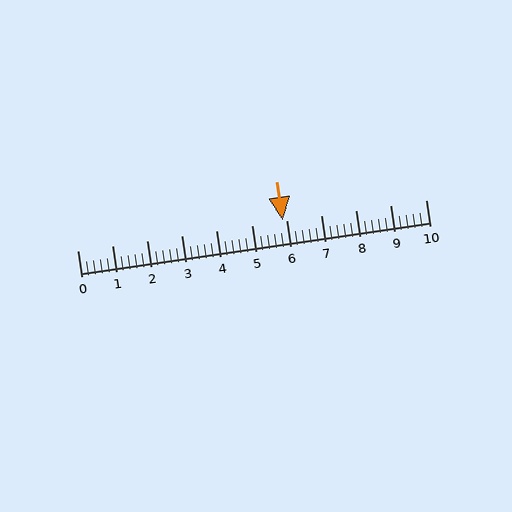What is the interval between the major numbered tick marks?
The major tick marks are spaced 1 units apart.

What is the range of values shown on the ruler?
The ruler shows values from 0 to 10.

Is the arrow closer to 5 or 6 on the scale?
The arrow is closer to 6.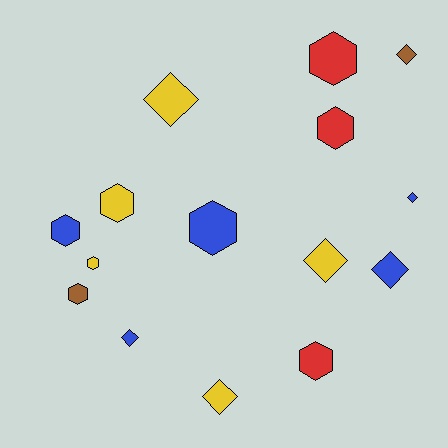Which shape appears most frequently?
Hexagon, with 8 objects.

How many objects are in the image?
There are 15 objects.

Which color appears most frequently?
Yellow, with 5 objects.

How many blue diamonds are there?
There are 3 blue diamonds.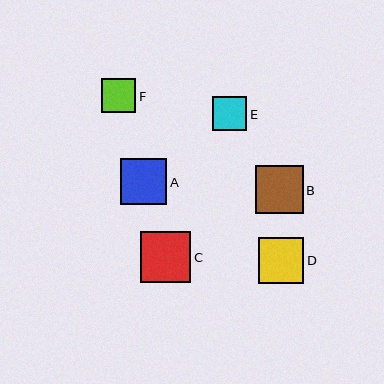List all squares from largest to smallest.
From largest to smallest: C, B, A, D, F, E.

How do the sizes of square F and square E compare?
Square F and square E are approximately the same size.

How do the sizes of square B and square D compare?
Square B and square D are approximately the same size.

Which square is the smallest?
Square E is the smallest with a size of approximately 34 pixels.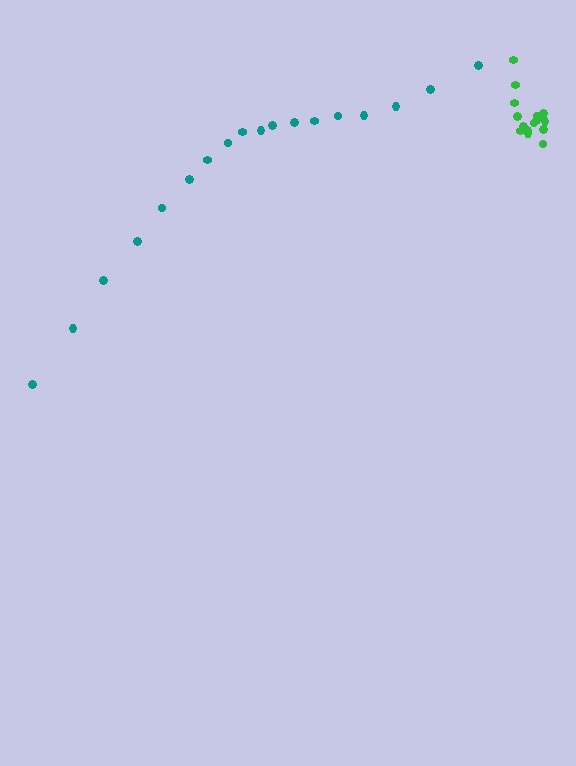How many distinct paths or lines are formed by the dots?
There are 2 distinct paths.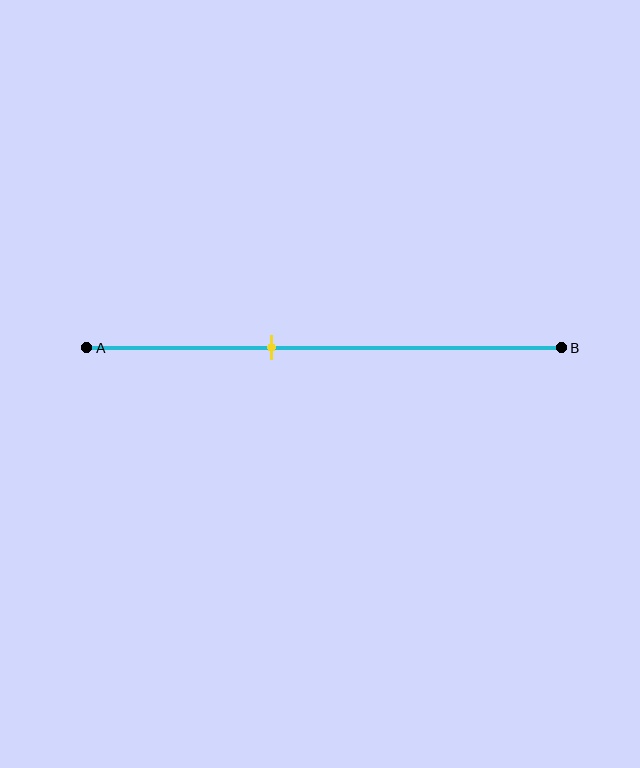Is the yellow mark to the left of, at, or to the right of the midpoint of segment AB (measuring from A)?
The yellow mark is to the left of the midpoint of segment AB.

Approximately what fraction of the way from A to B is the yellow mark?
The yellow mark is approximately 40% of the way from A to B.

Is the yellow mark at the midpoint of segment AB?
No, the mark is at about 40% from A, not at the 50% midpoint.